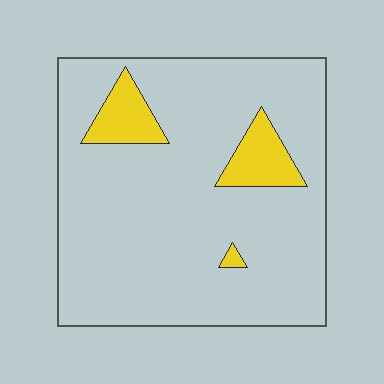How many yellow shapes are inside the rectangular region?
3.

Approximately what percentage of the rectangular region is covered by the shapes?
Approximately 10%.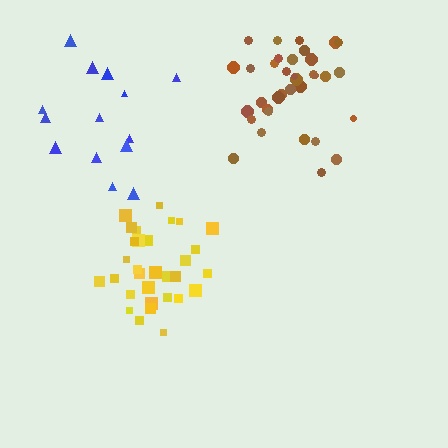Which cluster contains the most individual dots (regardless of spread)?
Brown (35).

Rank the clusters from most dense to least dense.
yellow, brown, blue.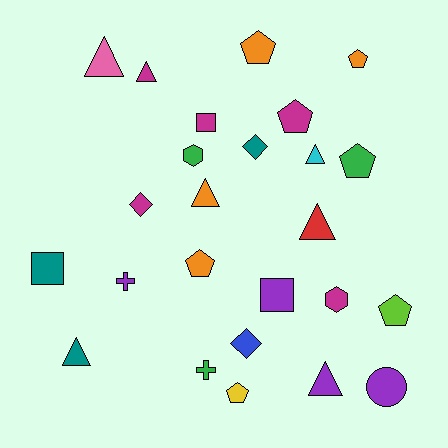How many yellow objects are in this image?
There is 1 yellow object.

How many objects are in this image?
There are 25 objects.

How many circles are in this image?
There is 1 circle.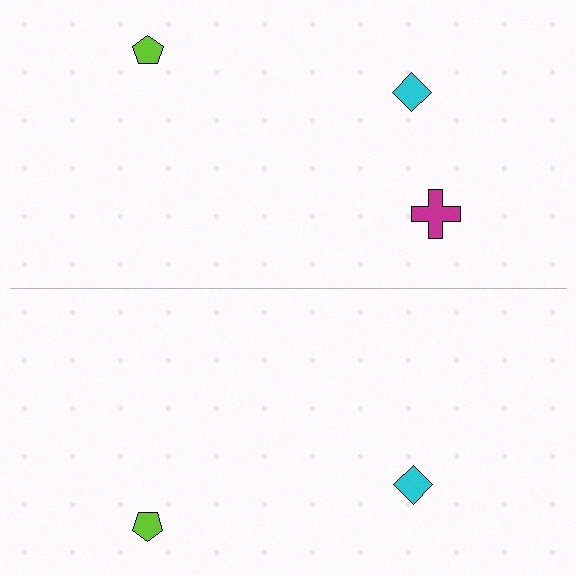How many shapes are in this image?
There are 5 shapes in this image.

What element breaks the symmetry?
A magenta cross is missing from the bottom side.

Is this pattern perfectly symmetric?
No, the pattern is not perfectly symmetric. A magenta cross is missing from the bottom side.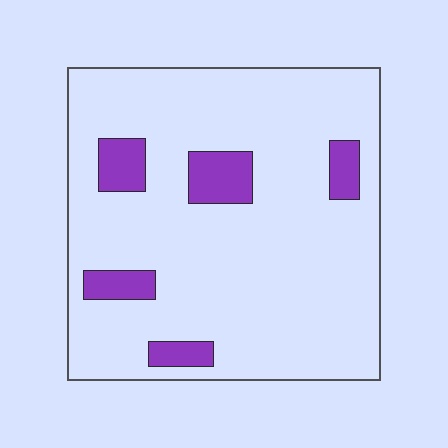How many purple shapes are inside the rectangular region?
5.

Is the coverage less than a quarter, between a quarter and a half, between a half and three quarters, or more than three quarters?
Less than a quarter.